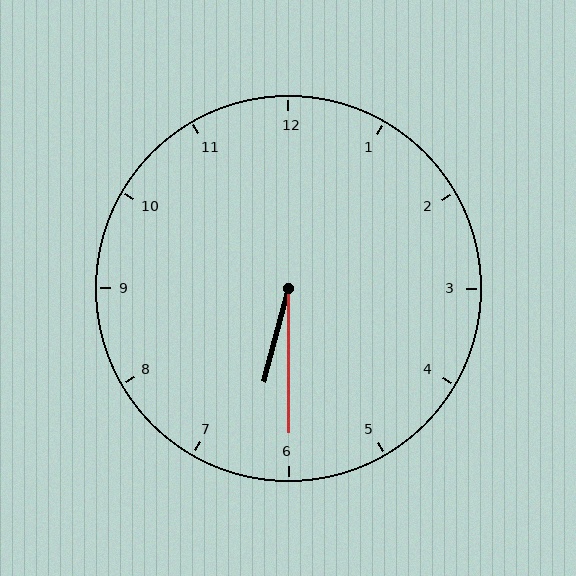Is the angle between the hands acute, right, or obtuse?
It is acute.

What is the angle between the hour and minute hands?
Approximately 15 degrees.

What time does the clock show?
6:30.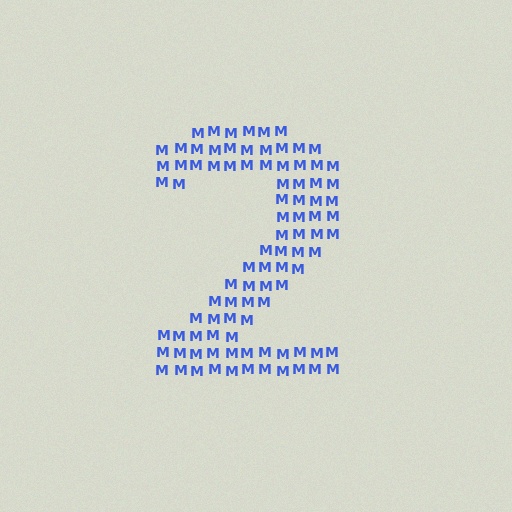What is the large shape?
The large shape is the digit 2.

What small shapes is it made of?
It is made of small letter M's.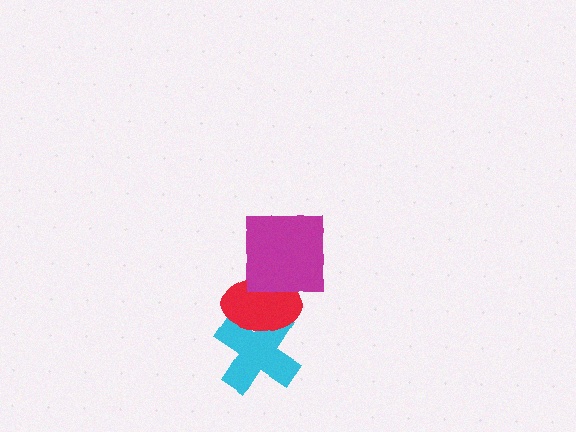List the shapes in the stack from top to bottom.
From top to bottom: the magenta square, the red ellipse, the cyan cross.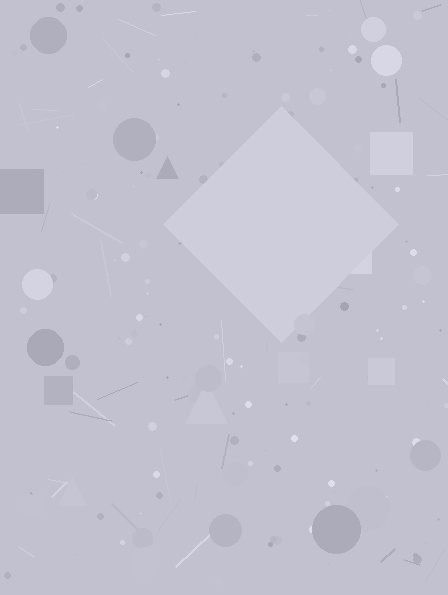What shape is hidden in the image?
A diamond is hidden in the image.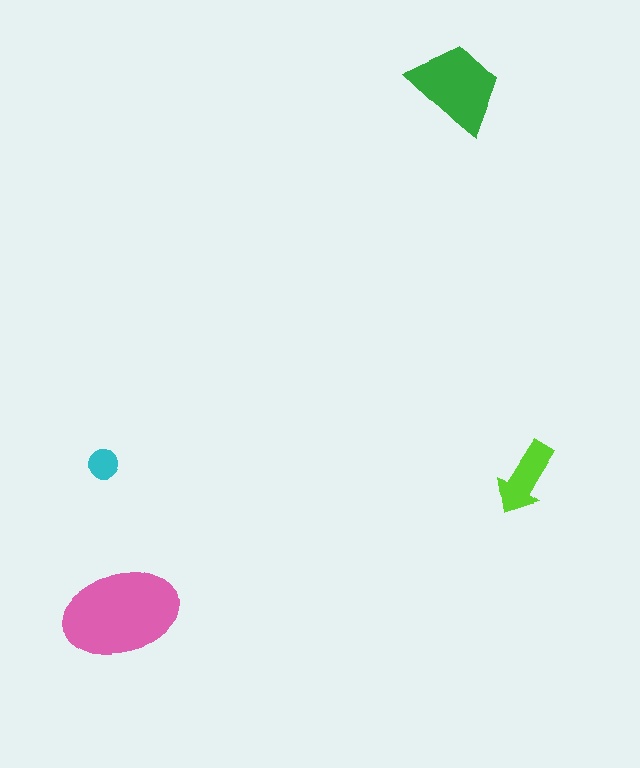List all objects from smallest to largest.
The cyan circle, the lime arrow, the green trapezoid, the pink ellipse.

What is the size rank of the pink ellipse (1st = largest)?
1st.